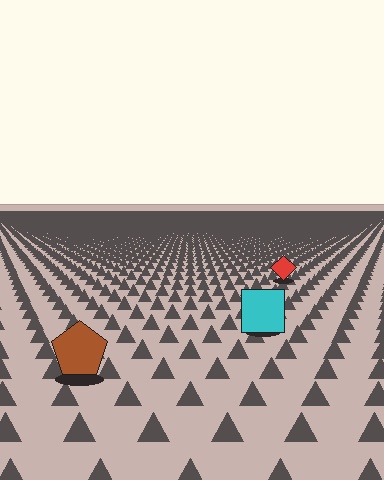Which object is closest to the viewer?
The brown pentagon is closest. The texture marks near it are larger and more spread out.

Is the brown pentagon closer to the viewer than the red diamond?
Yes. The brown pentagon is closer — you can tell from the texture gradient: the ground texture is coarser near it.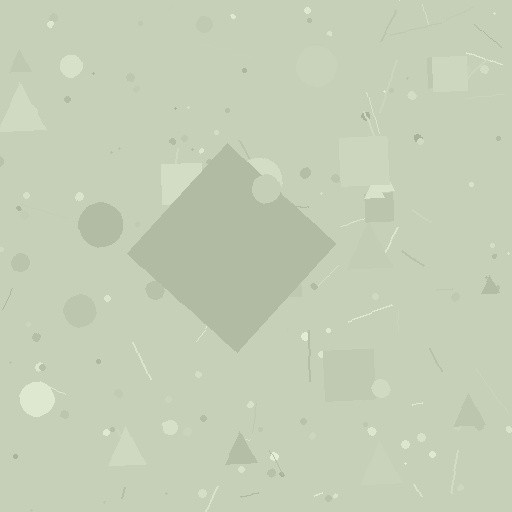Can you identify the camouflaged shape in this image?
The camouflaged shape is a diamond.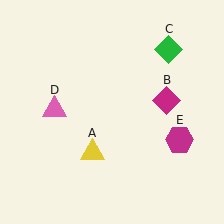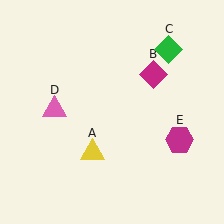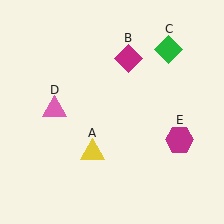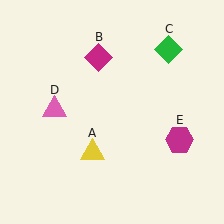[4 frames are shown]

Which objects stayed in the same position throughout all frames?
Yellow triangle (object A) and green diamond (object C) and pink triangle (object D) and magenta hexagon (object E) remained stationary.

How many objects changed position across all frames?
1 object changed position: magenta diamond (object B).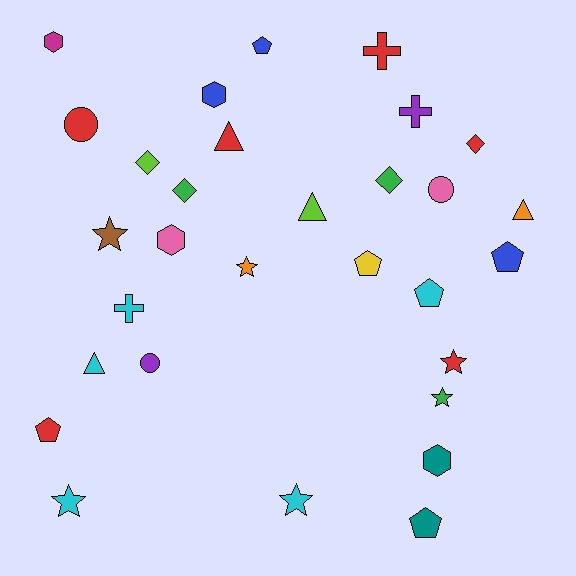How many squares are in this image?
There are no squares.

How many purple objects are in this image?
There are 2 purple objects.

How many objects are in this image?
There are 30 objects.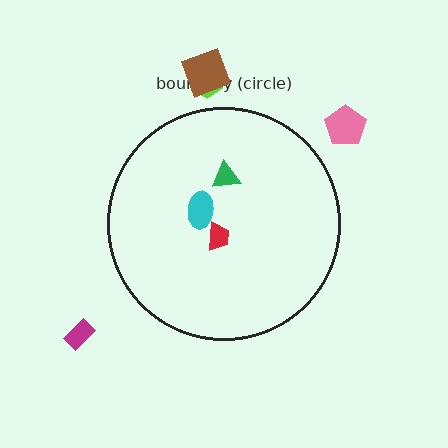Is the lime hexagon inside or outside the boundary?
Outside.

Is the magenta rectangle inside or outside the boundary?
Outside.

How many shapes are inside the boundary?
3 inside, 4 outside.